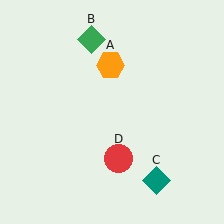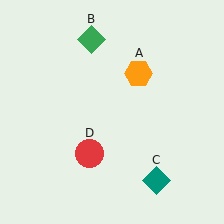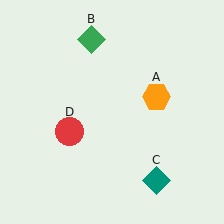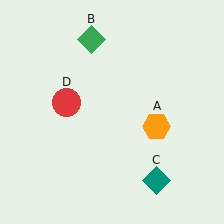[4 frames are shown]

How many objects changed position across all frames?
2 objects changed position: orange hexagon (object A), red circle (object D).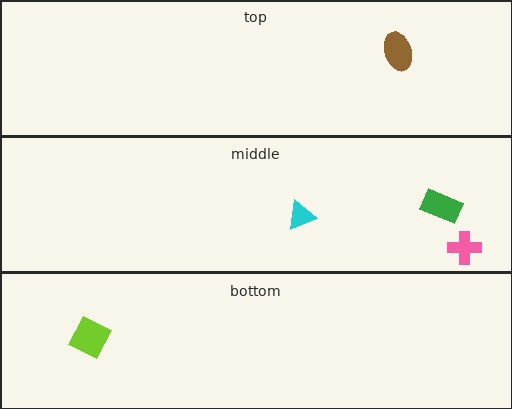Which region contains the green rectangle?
The middle region.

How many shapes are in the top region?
1.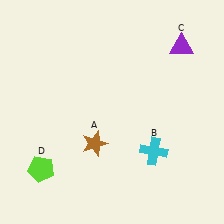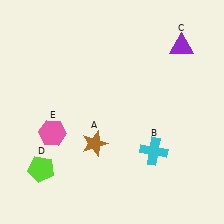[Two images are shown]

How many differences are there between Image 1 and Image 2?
There is 1 difference between the two images.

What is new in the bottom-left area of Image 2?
A pink hexagon (E) was added in the bottom-left area of Image 2.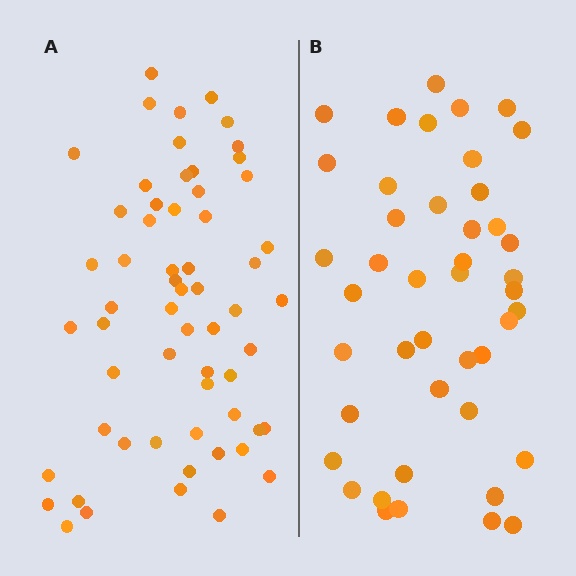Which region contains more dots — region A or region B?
Region A (the left region) has more dots.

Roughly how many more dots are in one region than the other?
Region A has approximately 15 more dots than region B.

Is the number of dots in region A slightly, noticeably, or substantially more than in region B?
Region A has noticeably more, but not dramatically so. The ratio is roughly 1.4 to 1.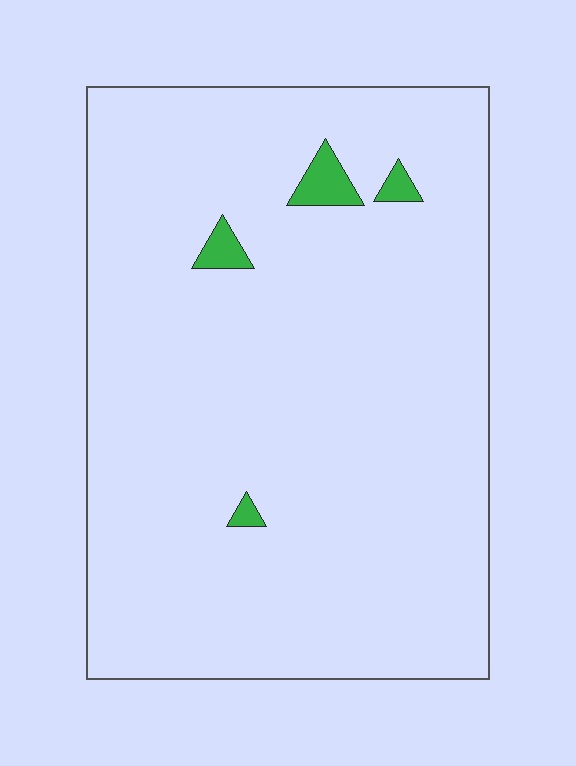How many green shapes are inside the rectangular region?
4.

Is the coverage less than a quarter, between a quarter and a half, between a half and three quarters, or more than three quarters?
Less than a quarter.